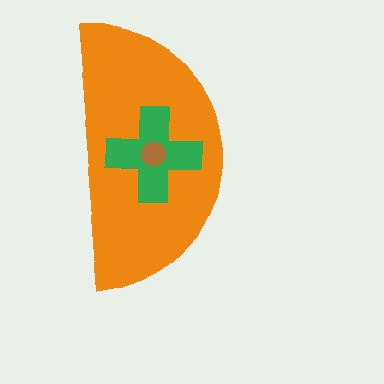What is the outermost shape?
The orange semicircle.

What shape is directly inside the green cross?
The brown circle.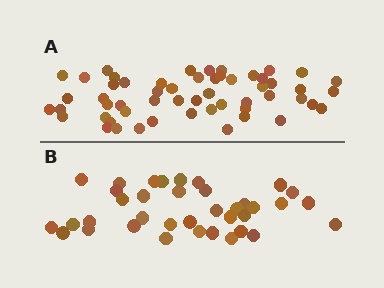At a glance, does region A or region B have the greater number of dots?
Region A (the top region) has more dots.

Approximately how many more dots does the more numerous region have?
Region A has approximately 20 more dots than region B.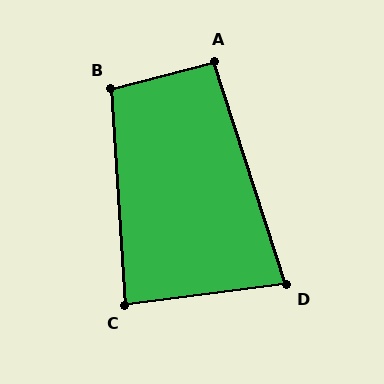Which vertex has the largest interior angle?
B, at approximately 101 degrees.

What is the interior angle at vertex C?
Approximately 86 degrees (approximately right).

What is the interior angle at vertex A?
Approximately 94 degrees (approximately right).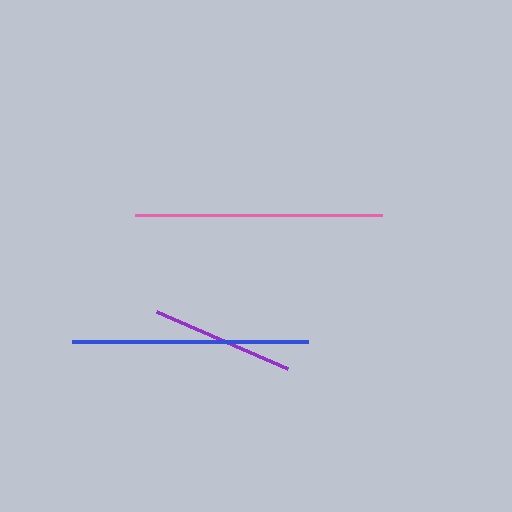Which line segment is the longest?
The pink line is the longest at approximately 247 pixels.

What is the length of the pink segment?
The pink segment is approximately 247 pixels long.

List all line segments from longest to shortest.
From longest to shortest: pink, blue, purple.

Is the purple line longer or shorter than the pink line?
The pink line is longer than the purple line.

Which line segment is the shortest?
The purple line is the shortest at approximately 143 pixels.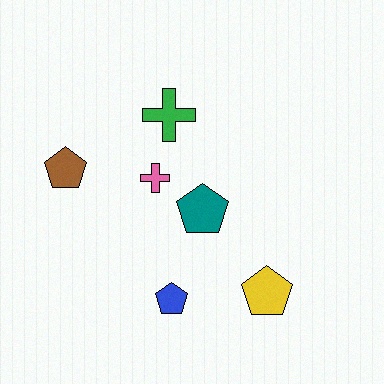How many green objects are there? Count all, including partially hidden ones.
There is 1 green object.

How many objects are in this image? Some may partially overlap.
There are 6 objects.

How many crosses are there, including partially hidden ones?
There are 2 crosses.